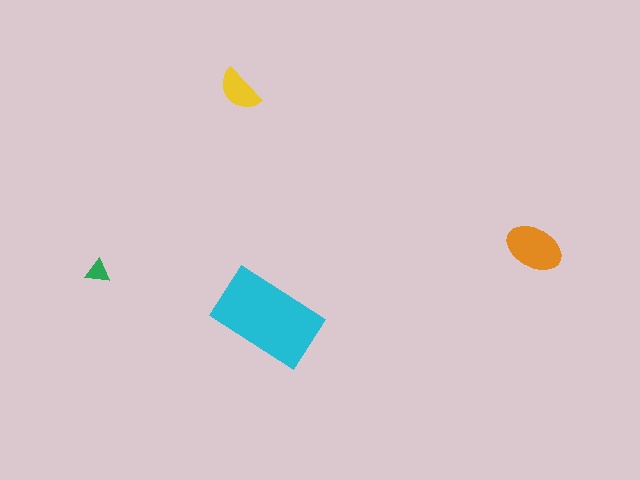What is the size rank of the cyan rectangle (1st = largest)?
1st.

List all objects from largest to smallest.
The cyan rectangle, the orange ellipse, the yellow semicircle, the green triangle.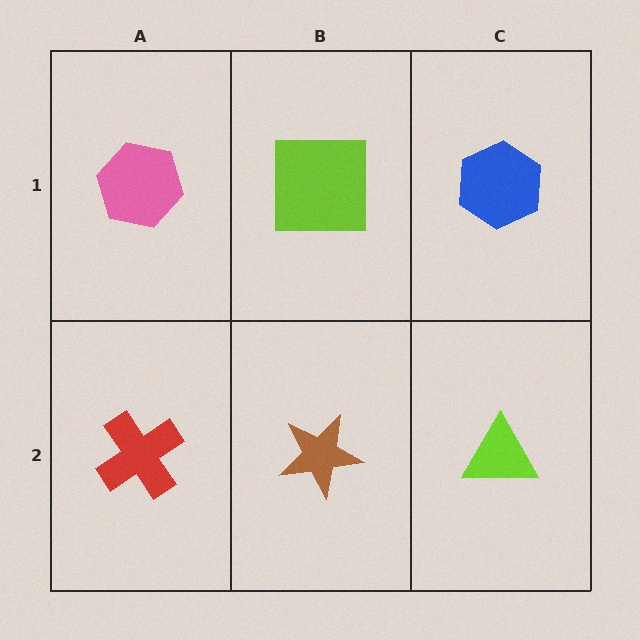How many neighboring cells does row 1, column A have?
2.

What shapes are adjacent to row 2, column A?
A pink hexagon (row 1, column A), a brown star (row 2, column B).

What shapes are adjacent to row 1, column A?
A red cross (row 2, column A), a lime square (row 1, column B).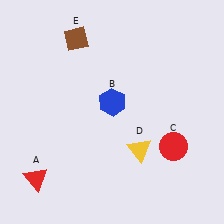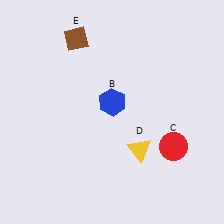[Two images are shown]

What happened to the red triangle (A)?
The red triangle (A) was removed in Image 2. It was in the bottom-left area of Image 1.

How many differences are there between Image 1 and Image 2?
There is 1 difference between the two images.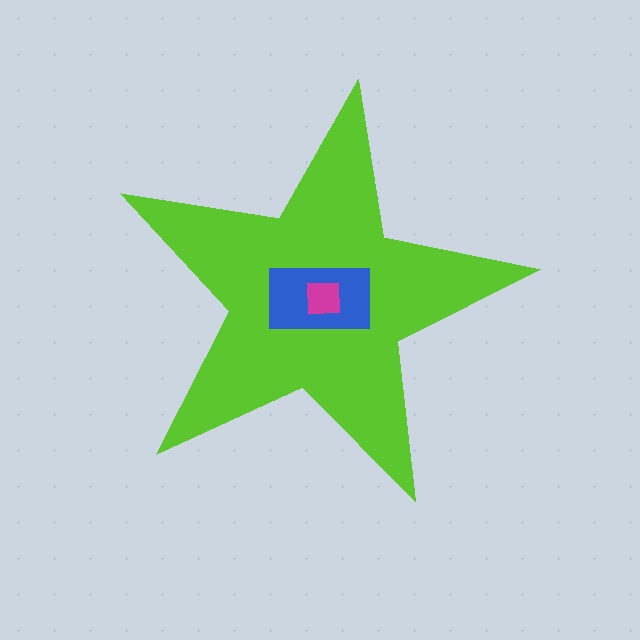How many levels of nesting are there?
3.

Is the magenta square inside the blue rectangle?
Yes.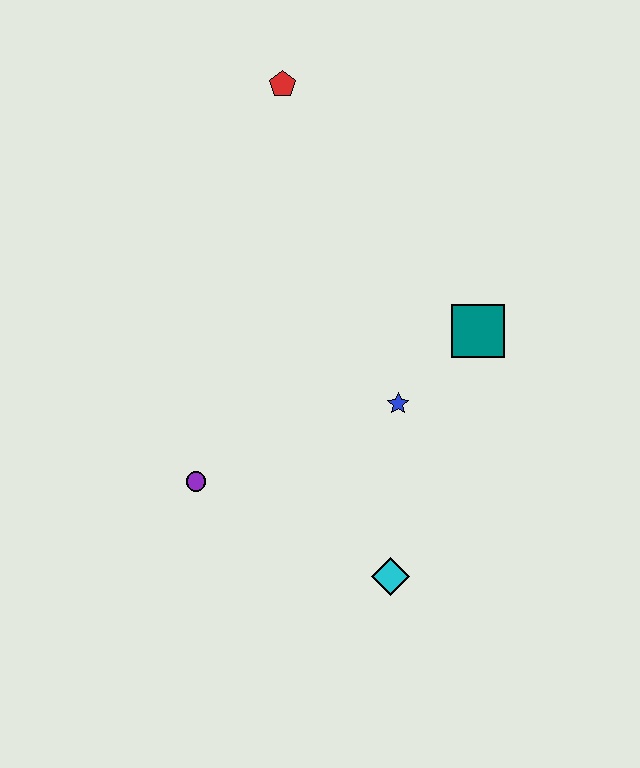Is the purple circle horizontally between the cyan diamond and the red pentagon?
No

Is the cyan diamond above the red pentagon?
No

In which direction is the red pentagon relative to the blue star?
The red pentagon is above the blue star.